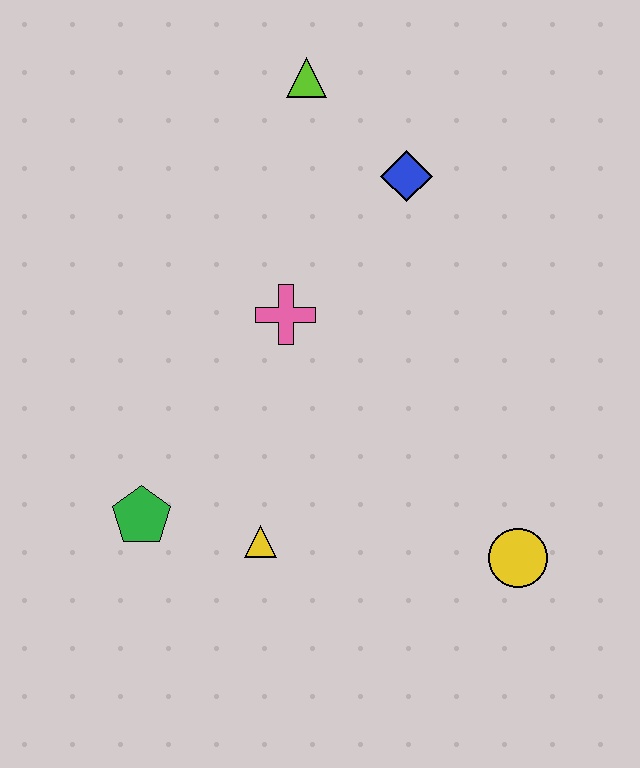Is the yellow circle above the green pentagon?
No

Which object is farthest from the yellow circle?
The lime triangle is farthest from the yellow circle.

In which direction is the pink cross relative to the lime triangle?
The pink cross is below the lime triangle.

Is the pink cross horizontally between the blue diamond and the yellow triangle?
Yes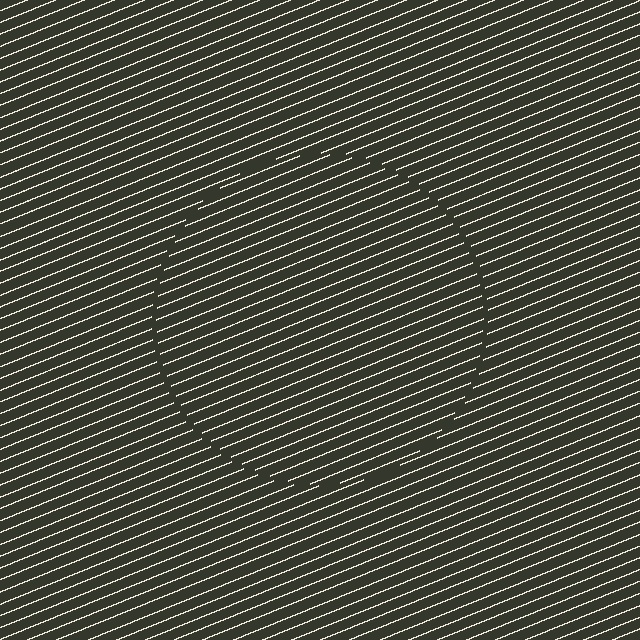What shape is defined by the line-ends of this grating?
An illusory circle. The interior of the shape contains the same grating, shifted by half a period — the contour is defined by the phase discontinuity where line-ends from the inner and outer gratings abut.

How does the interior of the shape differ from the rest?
The interior of the shape contains the same grating, shifted by half a period — the contour is defined by the phase discontinuity where line-ends from the inner and outer gratings abut.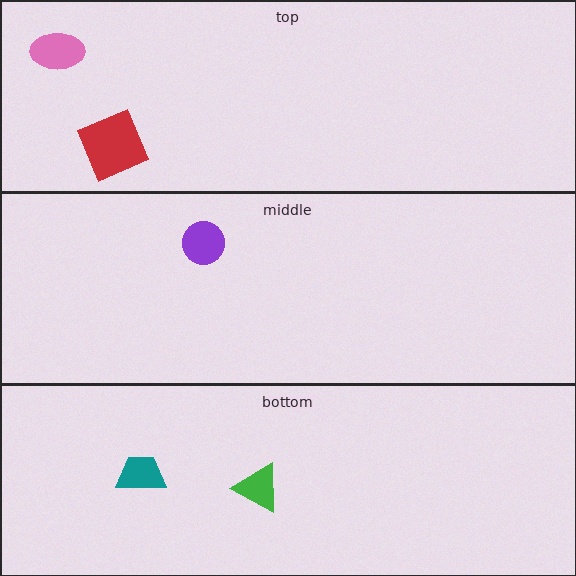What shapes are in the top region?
The red square, the pink ellipse.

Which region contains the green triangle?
The bottom region.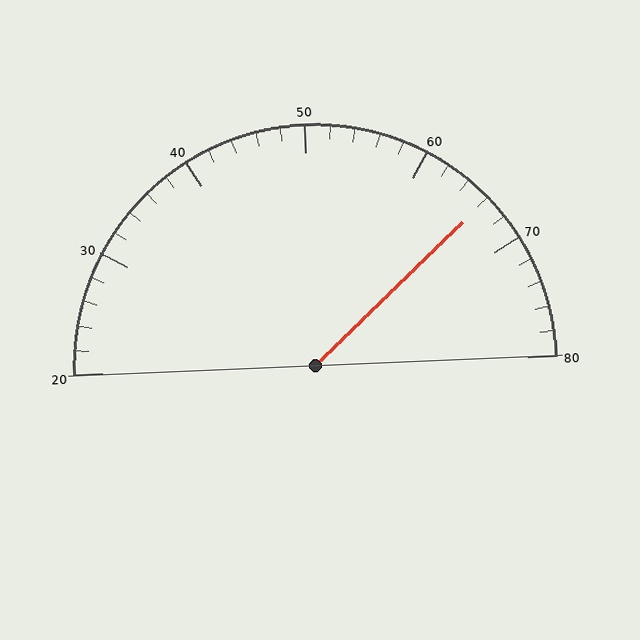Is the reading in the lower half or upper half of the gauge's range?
The reading is in the upper half of the range (20 to 80).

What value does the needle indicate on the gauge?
The needle indicates approximately 66.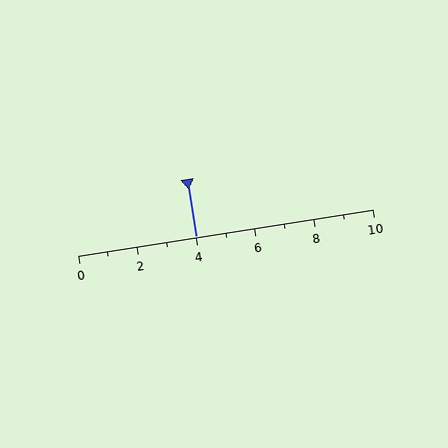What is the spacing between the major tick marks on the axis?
The major ticks are spaced 2 apart.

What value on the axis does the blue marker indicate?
The marker indicates approximately 4.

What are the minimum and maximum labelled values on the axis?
The axis runs from 0 to 10.